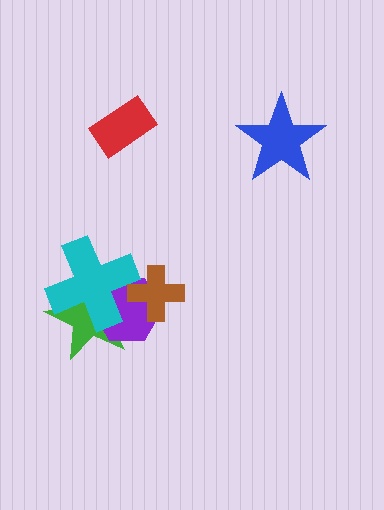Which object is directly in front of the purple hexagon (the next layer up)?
The cyan cross is directly in front of the purple hexagon.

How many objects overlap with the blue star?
0 objects overlap with the blue star.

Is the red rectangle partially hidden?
No, no other shape covers it.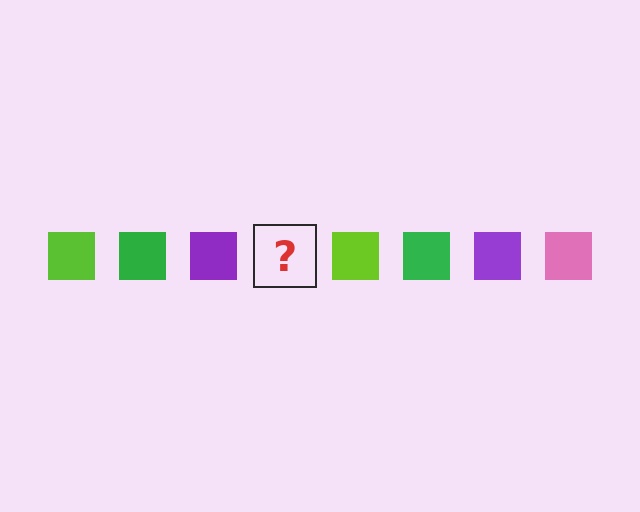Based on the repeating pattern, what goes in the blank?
The blank should be a pink square.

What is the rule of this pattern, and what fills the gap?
The rule is that the pattern cycles through lime, green, purple, pink squares. The gap should be filled with a pink square.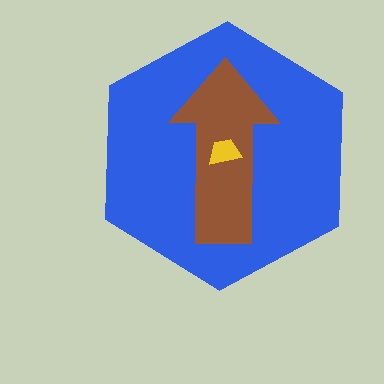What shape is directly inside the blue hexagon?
The brown arrow.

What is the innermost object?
The yellow trapezoid.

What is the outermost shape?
The blue hexagon.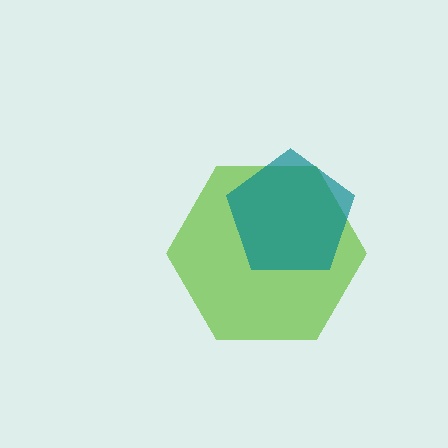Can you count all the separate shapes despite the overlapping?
Yes, there are 2 separate shapes.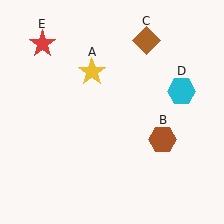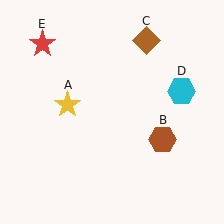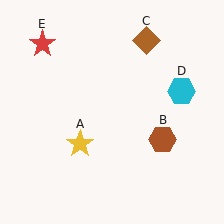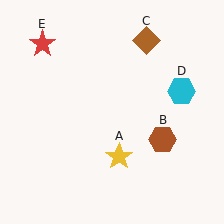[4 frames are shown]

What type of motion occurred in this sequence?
The yellow star (object A) rotated counterclockwise around the center of the scene.